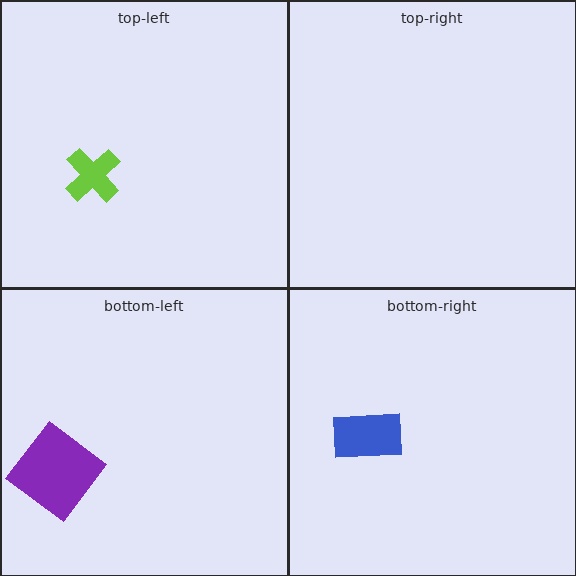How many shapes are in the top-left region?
1.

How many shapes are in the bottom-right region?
1.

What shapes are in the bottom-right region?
The blue rectangle.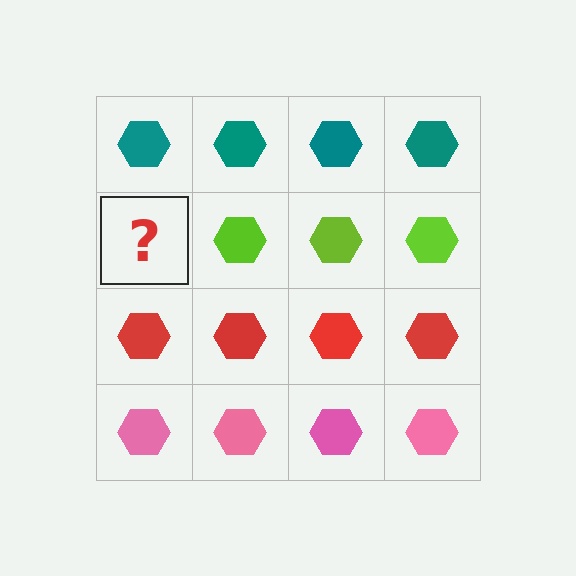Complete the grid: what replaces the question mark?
The question mark should be replaced with a lime hexagon.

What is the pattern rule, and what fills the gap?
The rule is that each row has a consistent color. The gap should be filled with a lime hexagon.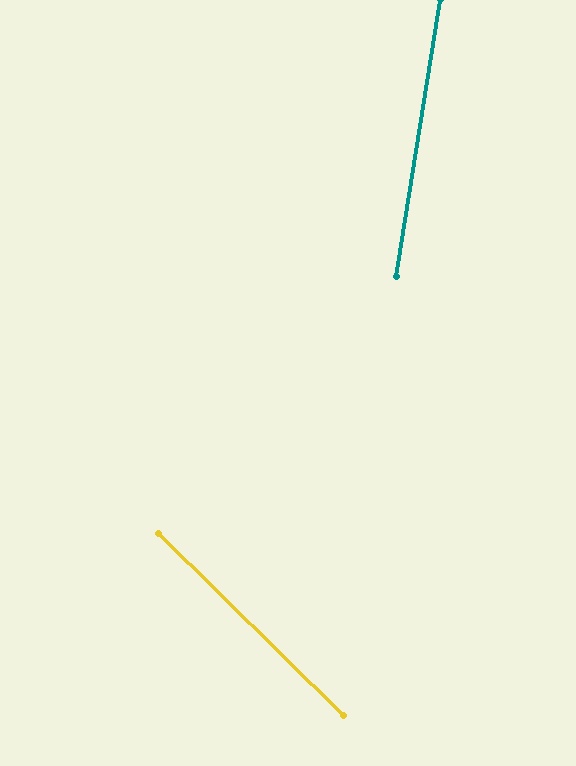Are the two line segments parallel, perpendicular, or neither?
Neither parallel nor perpendicular — they differ by about 54°.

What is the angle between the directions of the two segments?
Approximately 54 degrees.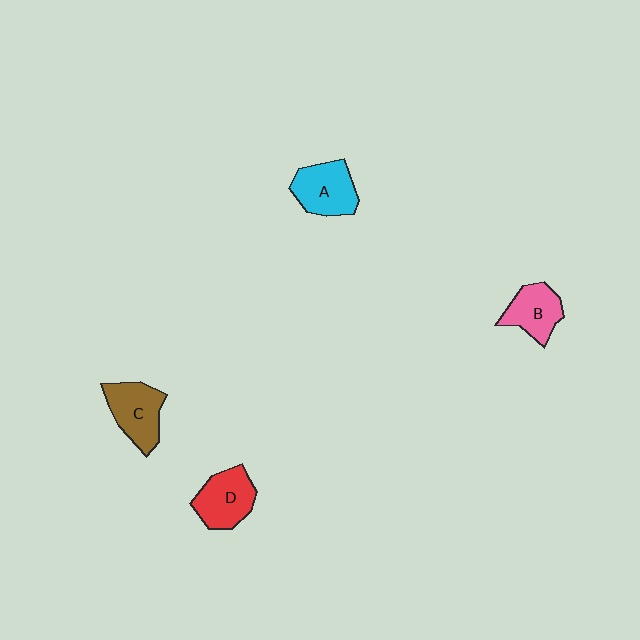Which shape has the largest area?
Shape C (brown).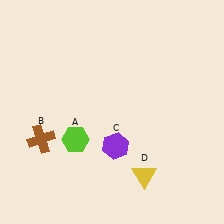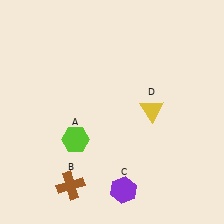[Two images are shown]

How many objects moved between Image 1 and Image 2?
3 objects moved between the two images.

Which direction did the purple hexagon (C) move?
The purple hexagon (C) moved down.